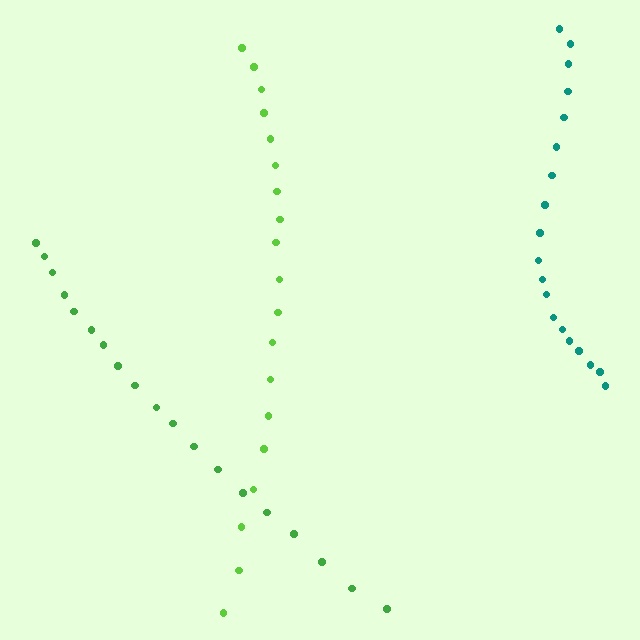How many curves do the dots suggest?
There are 3 distinct paths.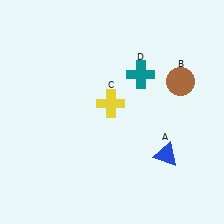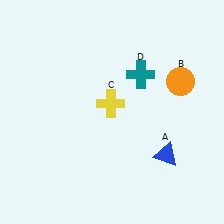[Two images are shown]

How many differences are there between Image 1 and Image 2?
There is 1 difference between the two images.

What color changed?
The circle (B) changed from brown in Image 1 to orange in Image 2.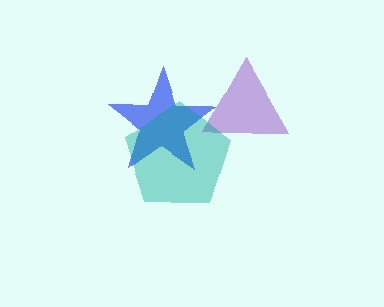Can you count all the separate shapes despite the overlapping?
Yes, there are 3 separate shapes.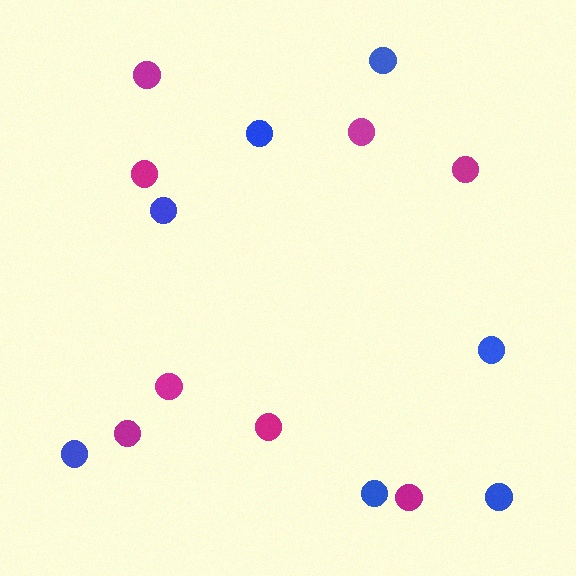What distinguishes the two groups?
There are 2 groups: one group of magenta circles (8) and one group of blue circles (7).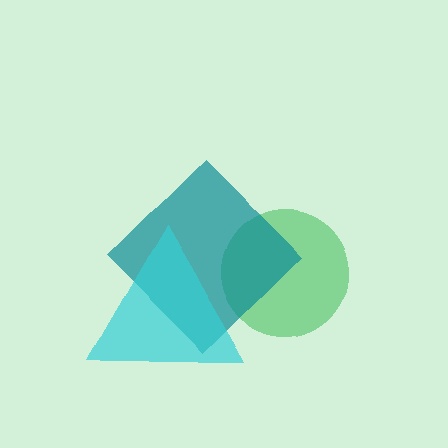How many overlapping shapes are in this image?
There are 3 overlapping shapes in the image.